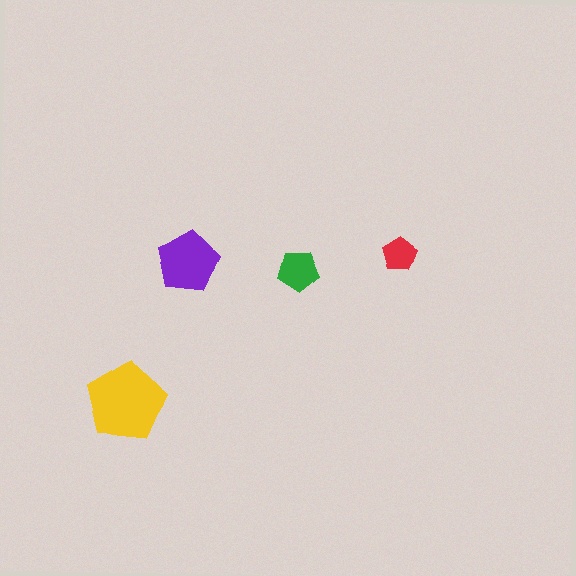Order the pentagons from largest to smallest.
the yellow one, the purple one, the green one, the red one.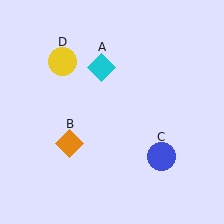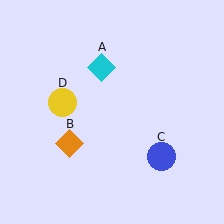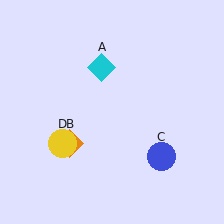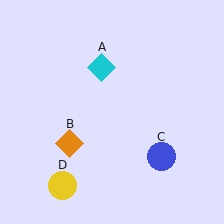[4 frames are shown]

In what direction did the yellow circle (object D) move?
The yellow circle (object D) moved down.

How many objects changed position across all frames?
1 object changed position: yellow circle (object D).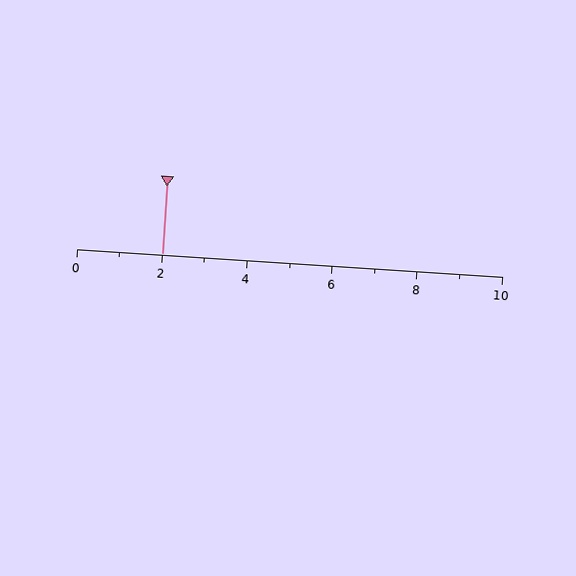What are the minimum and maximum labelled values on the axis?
The axis runs from 0 to 10.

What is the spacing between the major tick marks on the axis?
The major ticks are spaced 2 apart.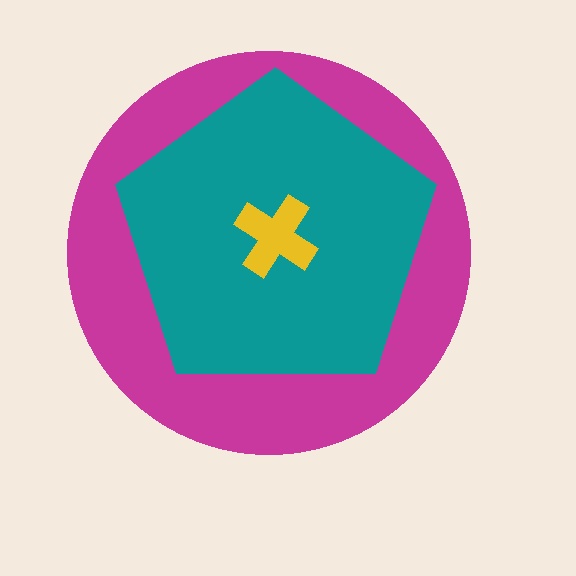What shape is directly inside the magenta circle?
The teal pentagon.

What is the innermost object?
The yellow cross.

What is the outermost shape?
The magenta circle.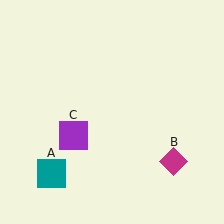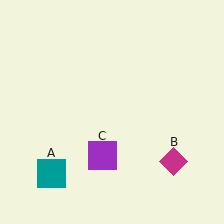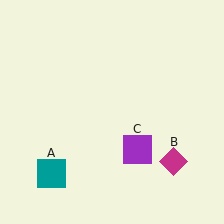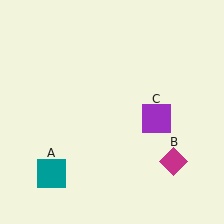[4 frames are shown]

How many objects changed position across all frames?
1 object changed position: purple square (object C).